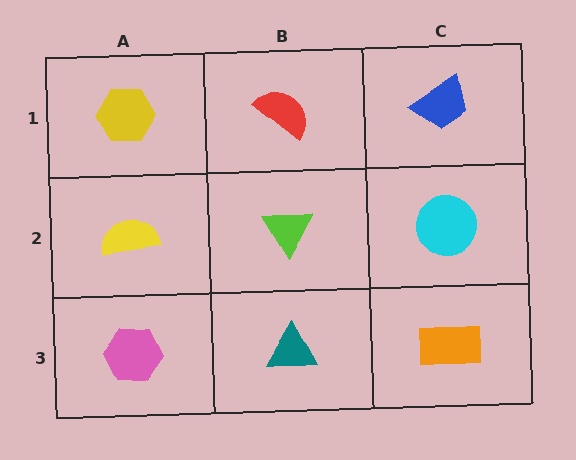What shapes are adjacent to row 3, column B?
A lime triangle (row 2, column B), a pink hexagon (row 3, column A), an orange rectangle (row 3, column C).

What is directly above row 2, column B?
A red semicircle.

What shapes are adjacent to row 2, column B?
A red semicircle (row 1, column B), a teal triangle (row 3, column B), a yellow semicircle (row 2, column A), a cyan circle (row 2, column C).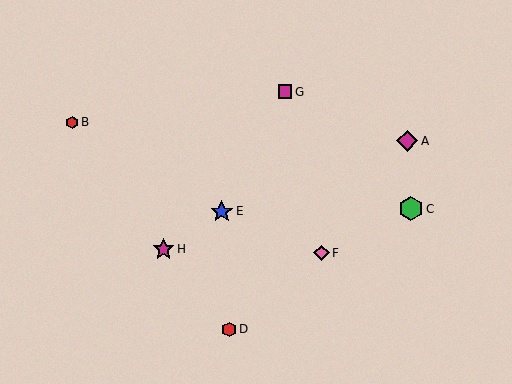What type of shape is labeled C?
Shape C is a green hexagon.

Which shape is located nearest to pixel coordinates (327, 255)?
The pink diamond (labeled F) at (322, 253) is nearest to that location.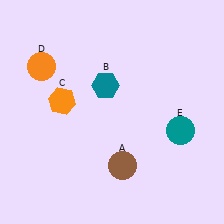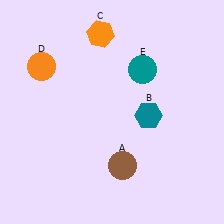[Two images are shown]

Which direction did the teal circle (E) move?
The teal circle (E) moved up.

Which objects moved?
The objects that moved are: the teal hexagon (B), the orange hexagon (C), the teal circle (E).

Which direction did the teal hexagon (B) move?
The teal hexagon (B) moved right.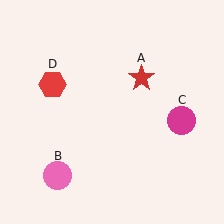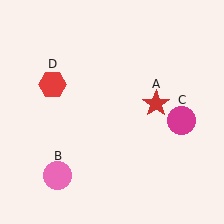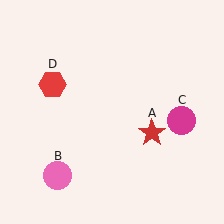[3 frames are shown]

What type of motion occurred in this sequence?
The red star (object A) rotated clockwise around the center of the scene.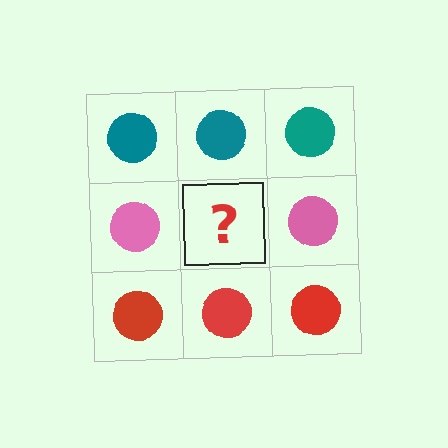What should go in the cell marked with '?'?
The missing cell should contain a pink circle.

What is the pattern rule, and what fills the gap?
The rule is that each row has a consistent color. The gap should be filled with a pink circle.